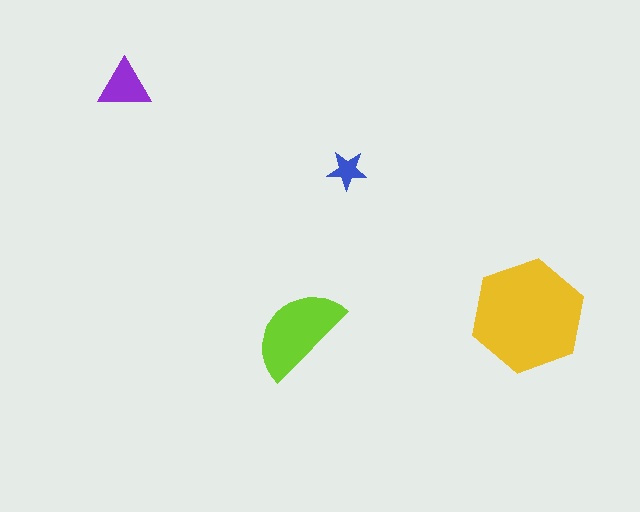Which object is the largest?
The yellow hexagon.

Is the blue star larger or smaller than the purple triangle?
Smaller.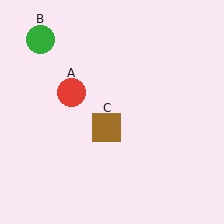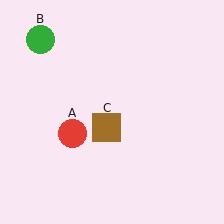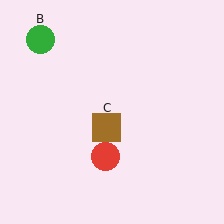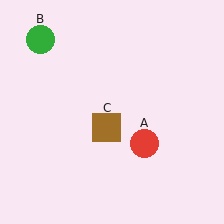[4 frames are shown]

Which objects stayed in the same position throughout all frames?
Green circle (object B) and brown square (object C) remained stationary.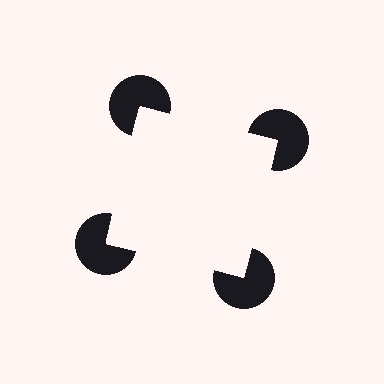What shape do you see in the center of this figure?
An illusory square — its edges are inferred from the aligned wedge cuts in the pac-man discs, not physically drawn.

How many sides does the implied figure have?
4 sides.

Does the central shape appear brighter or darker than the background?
It typically appears slightly brighter than the background, even though no actual brightness change is drawn.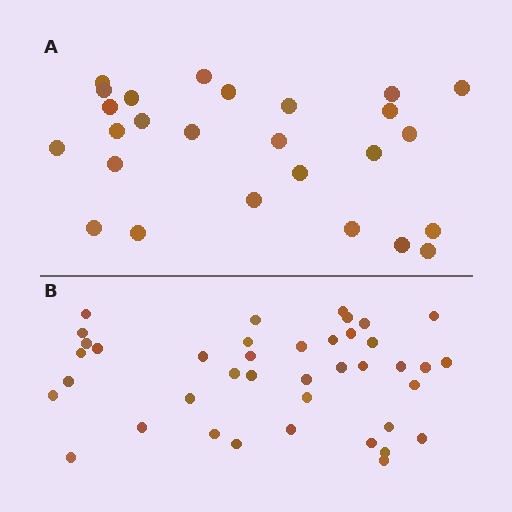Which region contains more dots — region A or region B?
Region B (the bottom region) has more dots.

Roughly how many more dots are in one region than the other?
Region B has approximately 15 more dots than region A.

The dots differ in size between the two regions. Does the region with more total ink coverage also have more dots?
No. Region A has more total ink coverage because its dots are larger, but region B actually contains more individual dots. Total area can be misleading — the number of items is what matters here.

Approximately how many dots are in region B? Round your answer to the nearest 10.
About 40 dots.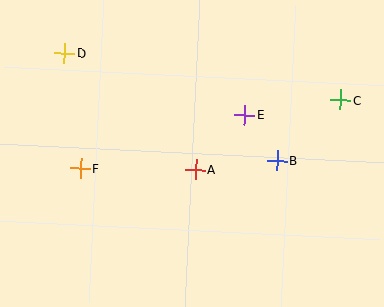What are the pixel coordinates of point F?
Point F is at (80, 169).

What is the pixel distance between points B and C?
The distance between B and C is 88 pixels.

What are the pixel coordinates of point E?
Point E is at (245, 115).